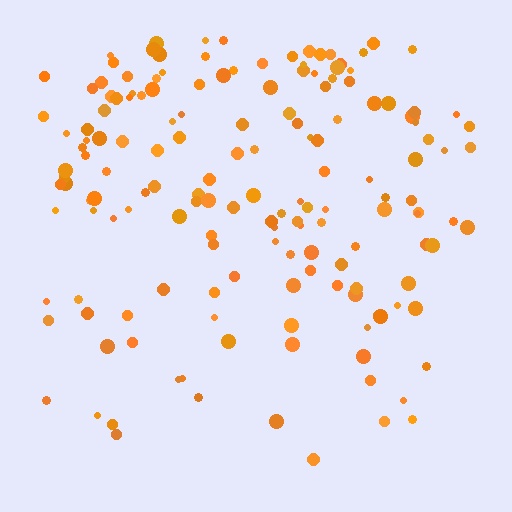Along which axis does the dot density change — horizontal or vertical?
Vertical.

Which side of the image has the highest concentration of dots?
The top.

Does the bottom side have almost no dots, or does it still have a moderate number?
Still a moderate number, just noticeably fewer than the top.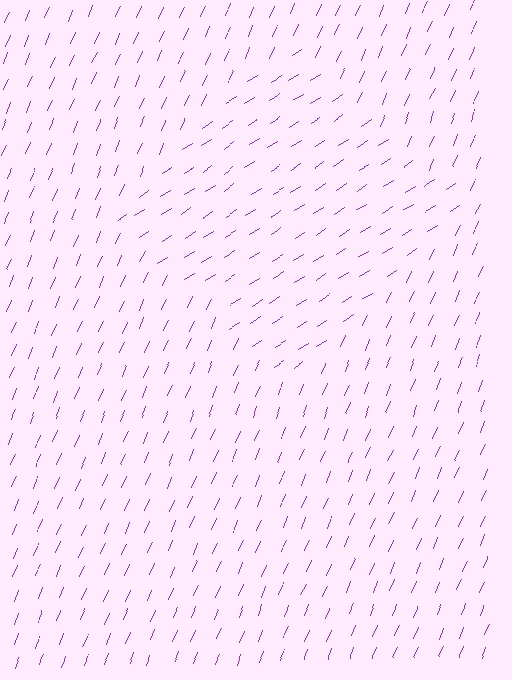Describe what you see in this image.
The image is filled with small purple line segments. A diamond region in the image has lines oriented differently from the surrounding lines, creating a visible texture boundary.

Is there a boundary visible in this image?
Yes, there is a texture boundary formed by a change in line orientation.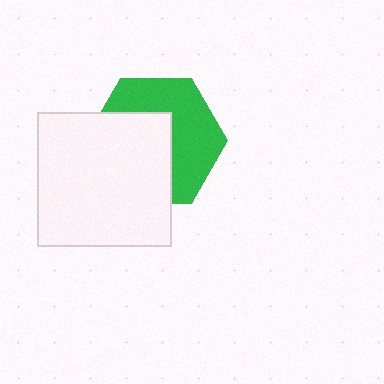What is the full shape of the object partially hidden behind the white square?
The partially hidden object is a green hexagon.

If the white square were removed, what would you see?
You would see the complete green hexagon.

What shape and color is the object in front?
The object in front is a white square.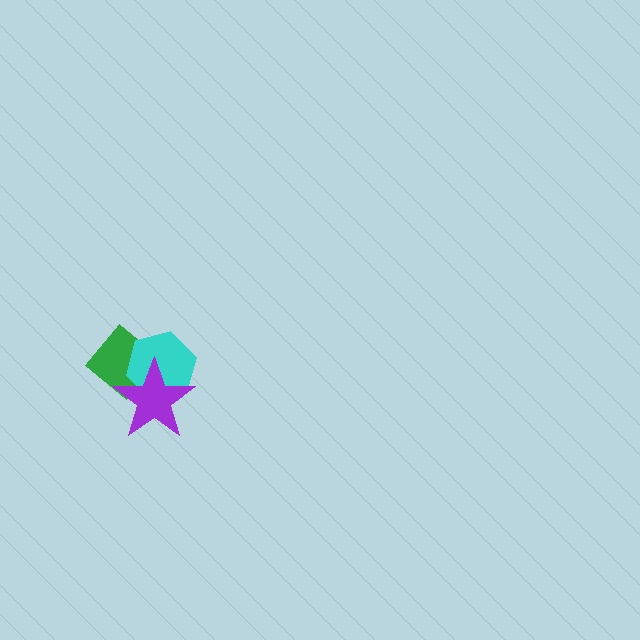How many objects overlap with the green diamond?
2 objects overlap with the green diamond.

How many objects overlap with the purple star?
2 objects overlap with the purple star.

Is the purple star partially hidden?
No, no other shape covers it.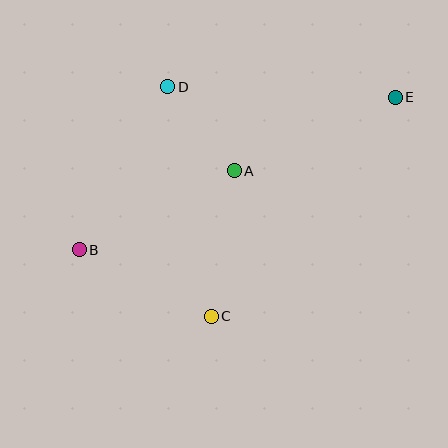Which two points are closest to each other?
Points A and D are closest to each other.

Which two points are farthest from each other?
Points B and E are farthest from each other.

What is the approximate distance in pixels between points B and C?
The distance between B and C is approximately 148 pixels.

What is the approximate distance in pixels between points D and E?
The distance between D and E is approximately 227 pixels.